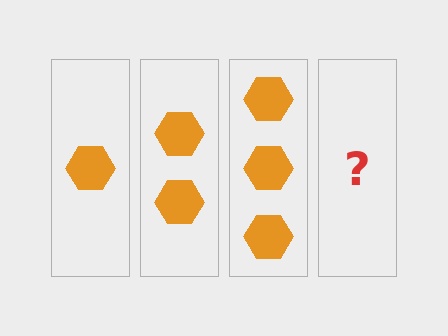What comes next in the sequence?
The next element should be 4 hexagons.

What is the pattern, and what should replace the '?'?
The pattern is that each step adds one more hexagon. The '?' should be 4 hexagons.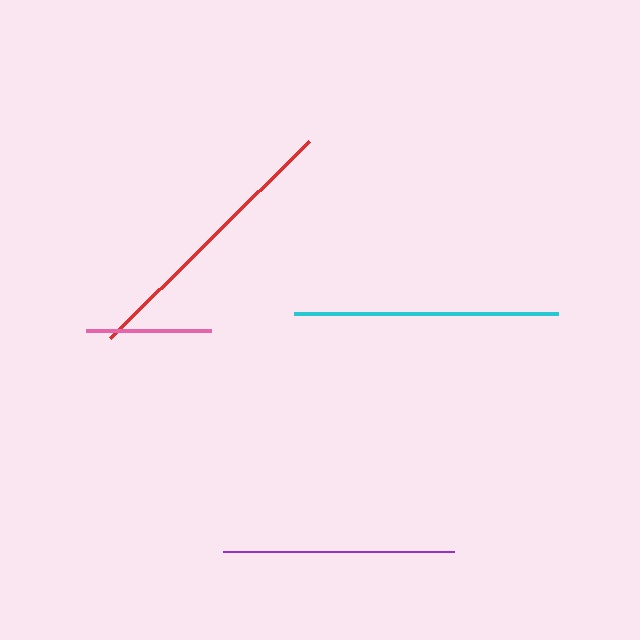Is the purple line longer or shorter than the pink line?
The purple line is longer than the pink line.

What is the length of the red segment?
The red segment is approximately 280 pixels long.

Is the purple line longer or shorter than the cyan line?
The cyan line is longer than the purple line.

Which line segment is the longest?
The red line is the longest at approximately 280 pixels.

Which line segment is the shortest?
The pink line is the shortest at approximately 125 pixels.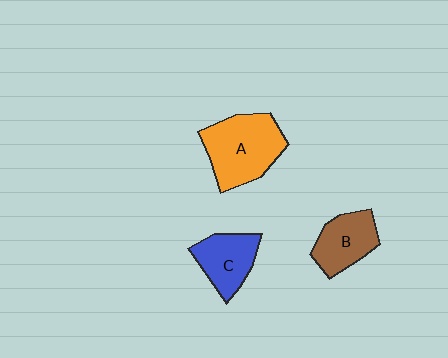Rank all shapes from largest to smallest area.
From largest to smallest: A (orange), B (brown), C (blue).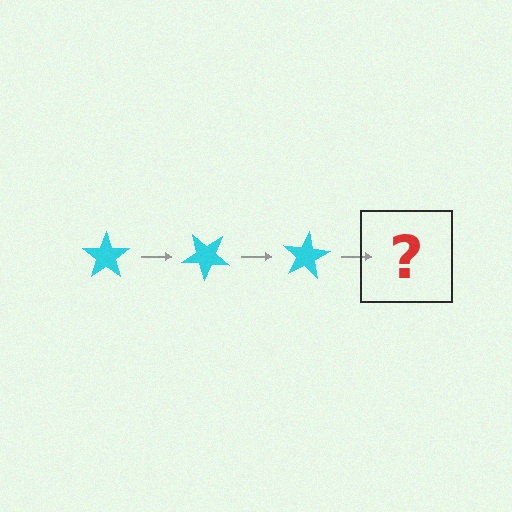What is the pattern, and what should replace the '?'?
The pattern is that the star rotates 40 degrees each step. The '?' should be a cyan star rotated 120 degrees.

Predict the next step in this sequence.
The next step is a cyan star rotated 120 degrees.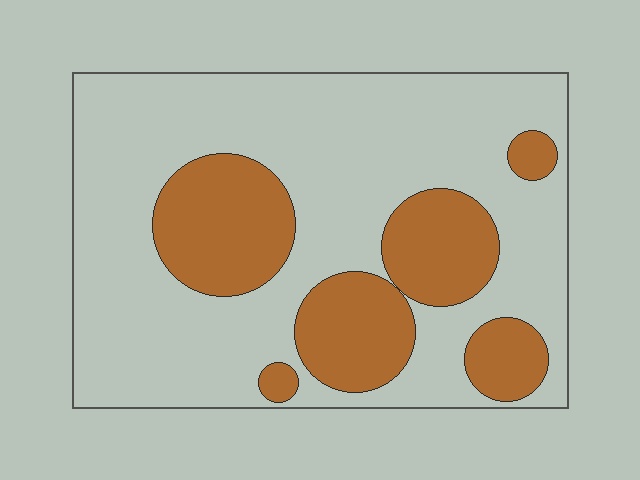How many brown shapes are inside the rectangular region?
6.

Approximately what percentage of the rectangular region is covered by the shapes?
Approximately 30%.